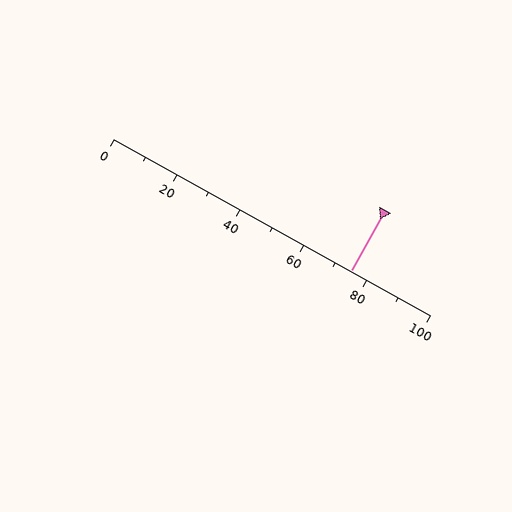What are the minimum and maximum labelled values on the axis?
The axis runs from 0 to 100.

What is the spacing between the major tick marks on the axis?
The major ticks are spaced 20 apart.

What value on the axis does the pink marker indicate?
The marker indicates approximately 75.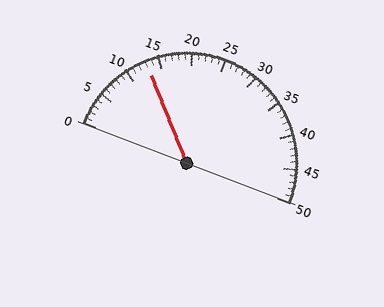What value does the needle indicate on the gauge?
The needle indicates approximately 13.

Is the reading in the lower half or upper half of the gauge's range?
The reading is in the lower half of the range (0 to 50).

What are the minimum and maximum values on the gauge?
The gauge ranges from 0 to 50.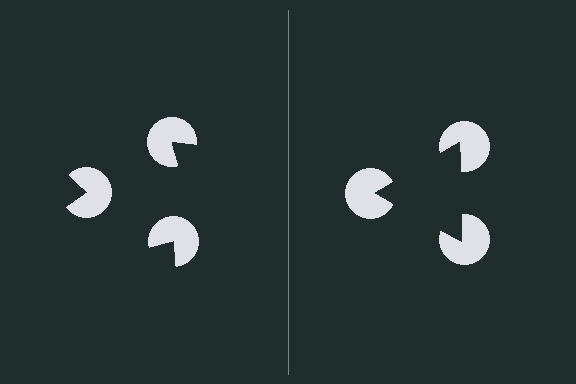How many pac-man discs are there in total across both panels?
6 — 3 on each side.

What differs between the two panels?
The pac-man discs are positioned identically on both sides; only the wedge orientations differ. On the right they align to a triangle; on the left they are misaligned.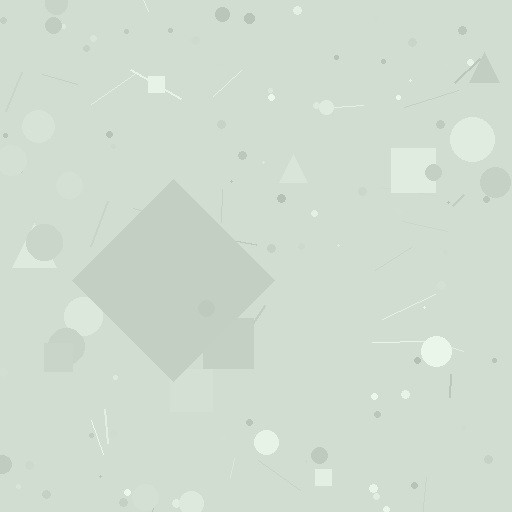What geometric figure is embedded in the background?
A diamond is embedded in the background.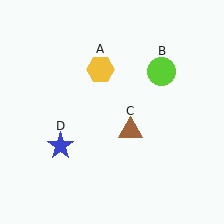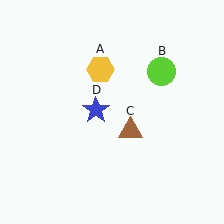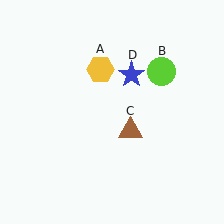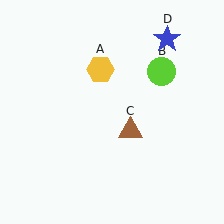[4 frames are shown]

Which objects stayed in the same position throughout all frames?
Yellow hexagon (object A) and lime circle (object B) and brown triangle (object C) remained stationary.